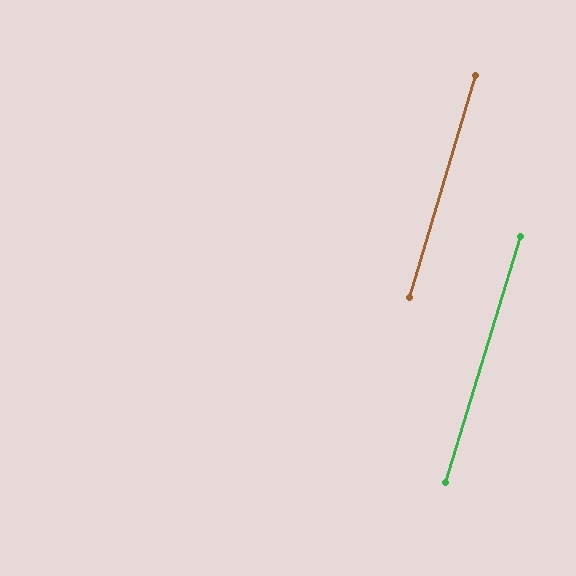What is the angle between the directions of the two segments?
Approximately 0 degrees.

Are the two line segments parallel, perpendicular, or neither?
Parallel — their directions differ by only 0.3°.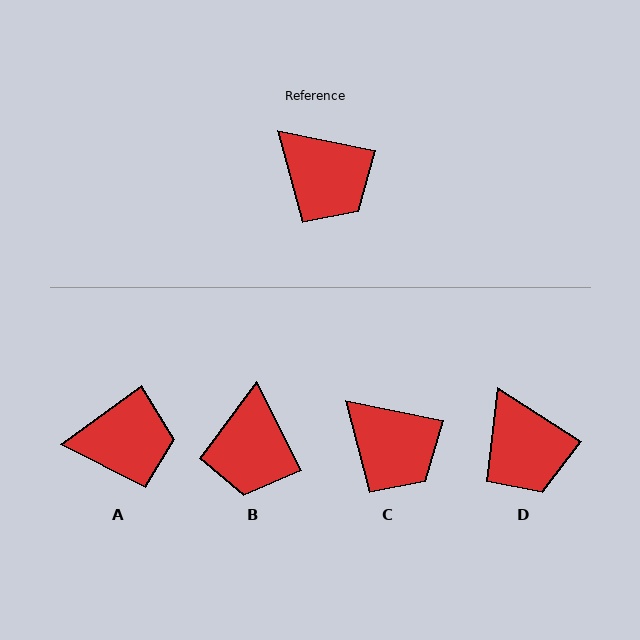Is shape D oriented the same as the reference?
No, it is off by about 22 degrees.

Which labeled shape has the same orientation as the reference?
C.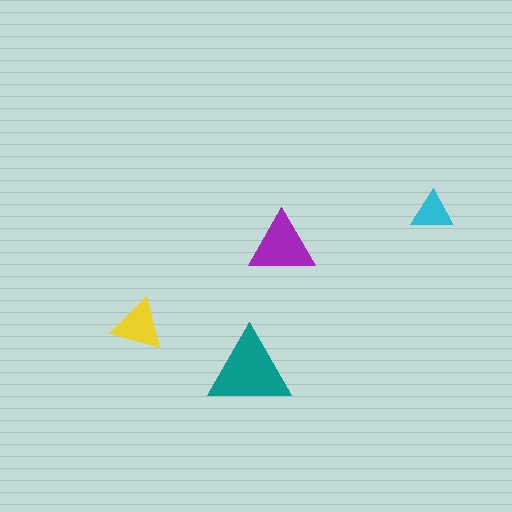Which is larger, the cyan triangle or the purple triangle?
The purple one.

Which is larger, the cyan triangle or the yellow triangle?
The yellow one.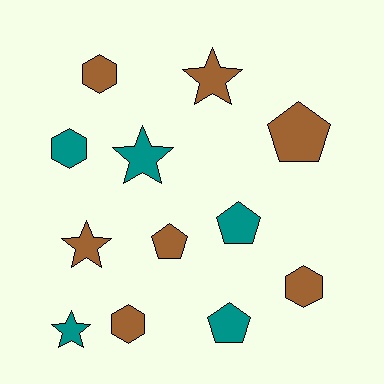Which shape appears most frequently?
Pentagon, with 4 objects.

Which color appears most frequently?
Brown, with 7 objects.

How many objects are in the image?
There are 12 objects.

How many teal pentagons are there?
There are 2 teal pentagons.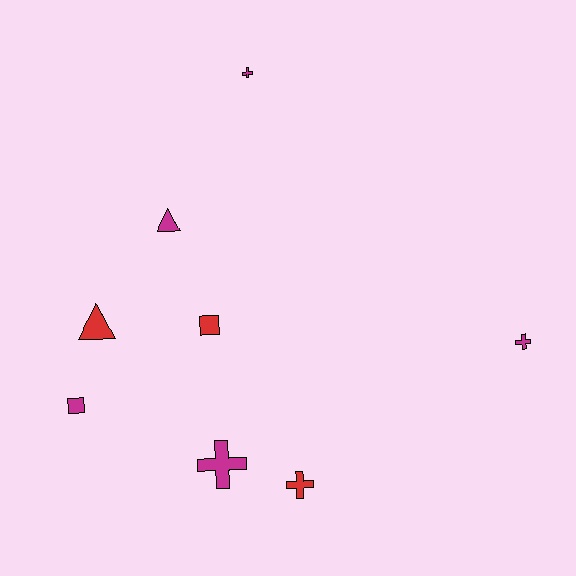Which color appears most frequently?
Magenta, with 5 objects.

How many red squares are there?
There is 1 red square.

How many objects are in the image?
There are 8 objects.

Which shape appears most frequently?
Cross, with 4 objects.